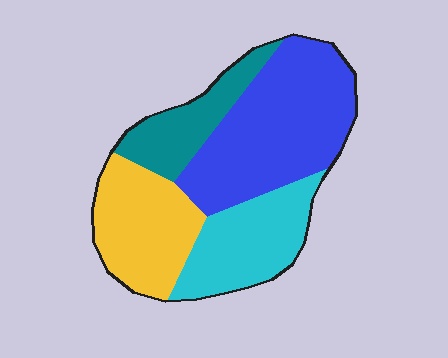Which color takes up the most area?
Blue, at roughly 40%.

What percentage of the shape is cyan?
Cyan takes up about one fifth (1/5) of the shape.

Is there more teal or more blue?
Blue.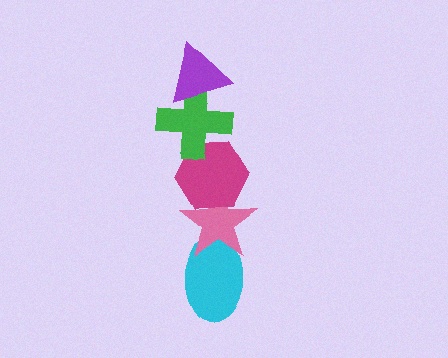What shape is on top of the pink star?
The magenta hexagon is on top of the pink star.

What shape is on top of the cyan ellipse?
The pink star is on top of the cyan ellipse.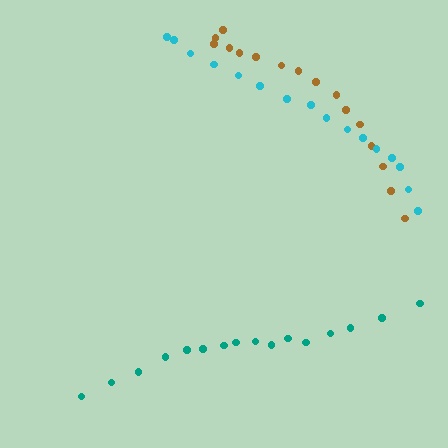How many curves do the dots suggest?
There are 3 distinct paths.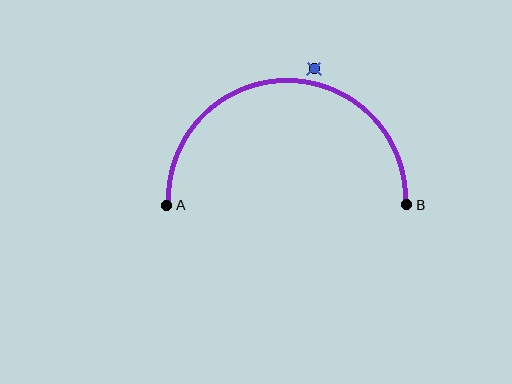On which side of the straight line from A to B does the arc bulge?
The arc bulges above the straight line connecting A and B.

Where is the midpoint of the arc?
The arc midpoint is the point on the curve farthest from the straight line joining A and B. It sits above that line.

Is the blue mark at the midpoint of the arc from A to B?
No — the blue mark does not lie on the arc at all. It sits slightly outside the curve.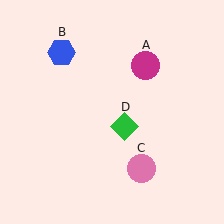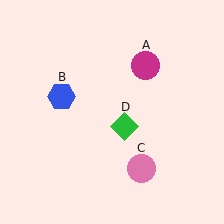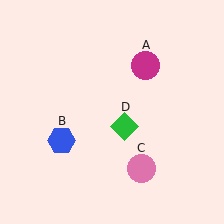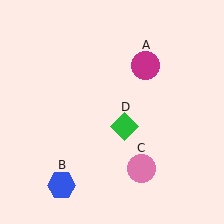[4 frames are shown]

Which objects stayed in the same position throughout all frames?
Magenta circle (object A) and pink circle (object C) and green diamond (object D) remained stationary.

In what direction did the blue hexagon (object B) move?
The blue hexagon (object B) moved down.